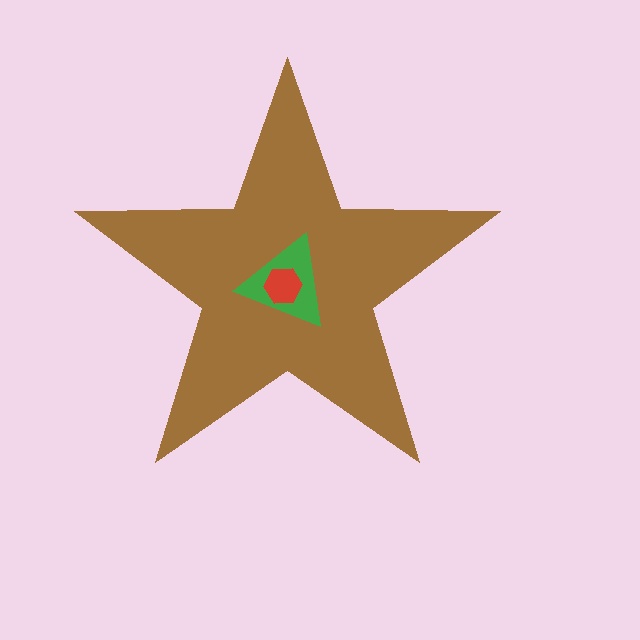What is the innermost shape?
The red hexagon.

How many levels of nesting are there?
3.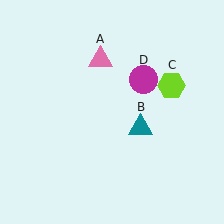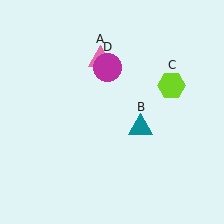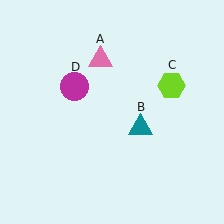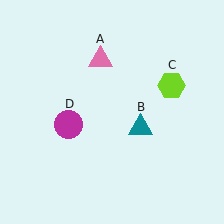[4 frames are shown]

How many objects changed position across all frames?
1 object changed position: magenta circle (object D).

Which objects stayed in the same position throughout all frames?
Pink triangle (object A) and teal triangle (object B) and lime hexagon (object C) remained stationary.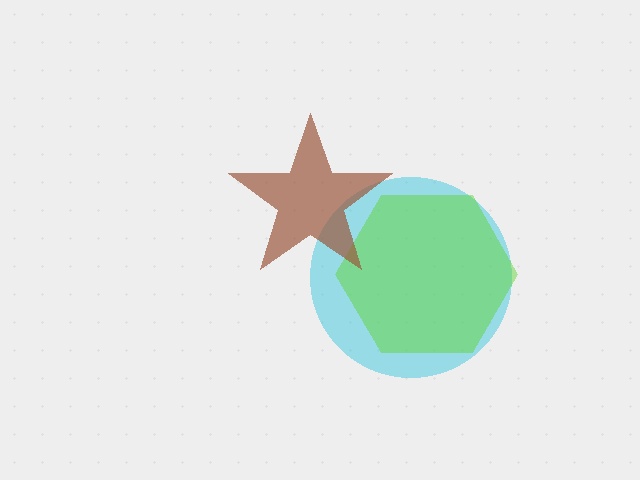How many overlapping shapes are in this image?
There are 3 overlapping shapes in the image.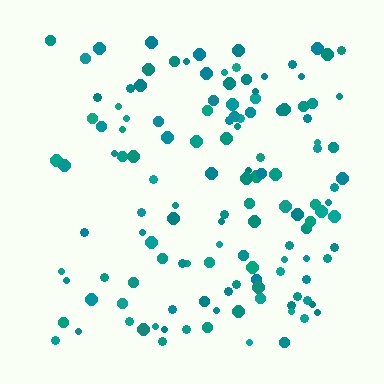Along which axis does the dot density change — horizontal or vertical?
Horizontal.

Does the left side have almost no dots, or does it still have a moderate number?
Still a moderate number, just noticeably fewer than the right.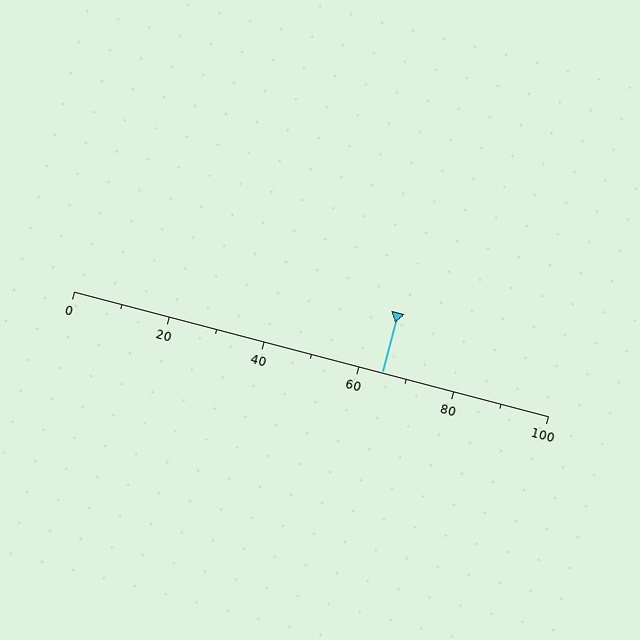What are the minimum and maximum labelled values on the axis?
The axis runs from 0 to 100.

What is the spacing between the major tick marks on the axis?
The major ticks are spaced 20 apart.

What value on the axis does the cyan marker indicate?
The marker indicates approximately 65.